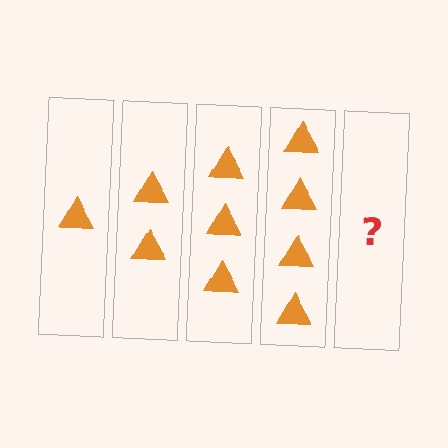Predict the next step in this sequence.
The next step is 5 triangles.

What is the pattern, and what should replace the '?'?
The pattern is that each step adds one more triangle. The '?' should be 5 triangles.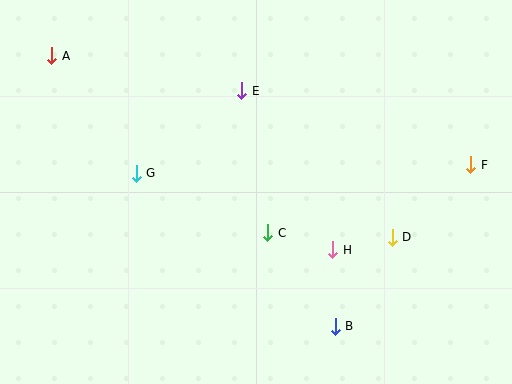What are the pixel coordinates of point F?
Point F is at (471, 165).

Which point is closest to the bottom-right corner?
Point B is closest to the bottom-right corner.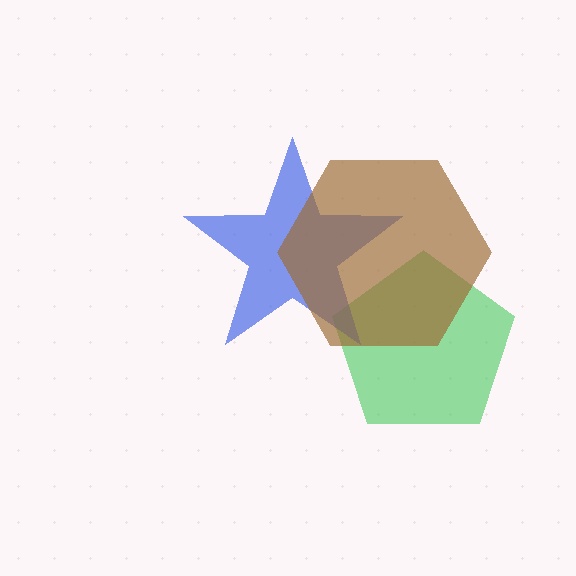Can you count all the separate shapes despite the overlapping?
Yes, there are 3 separate shapes.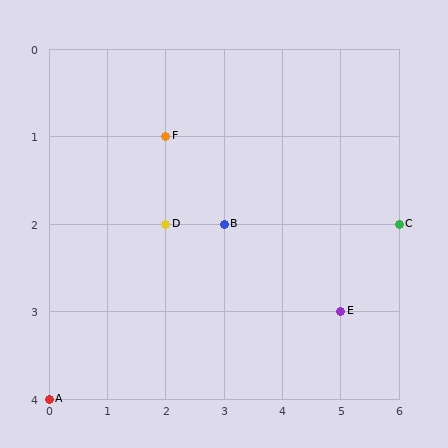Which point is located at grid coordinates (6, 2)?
Point C is at (6, 2).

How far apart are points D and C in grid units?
Points D and C are 4 columns apart.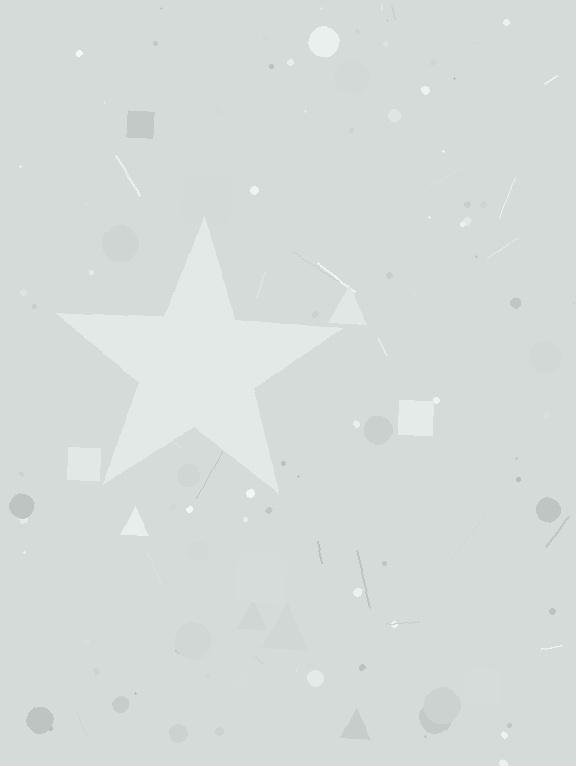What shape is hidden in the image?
A star is hidden in the image.